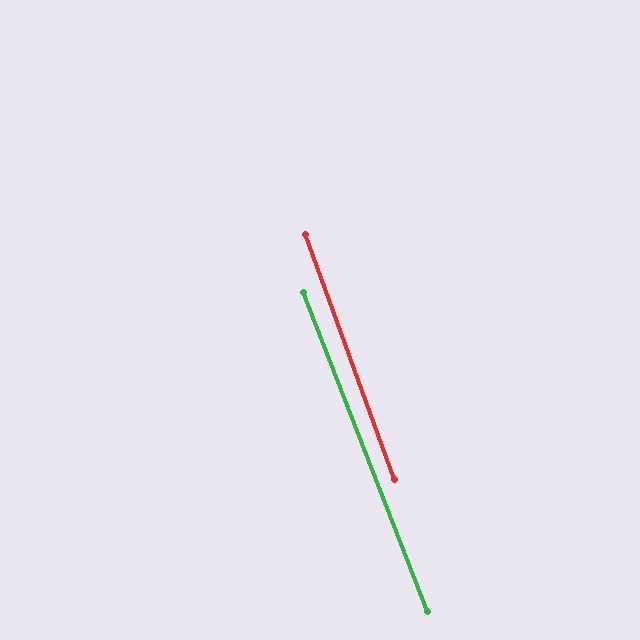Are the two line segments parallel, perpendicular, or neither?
Parallel — their directions differ by only 1.4°.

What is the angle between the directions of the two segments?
Approximately 1 degree.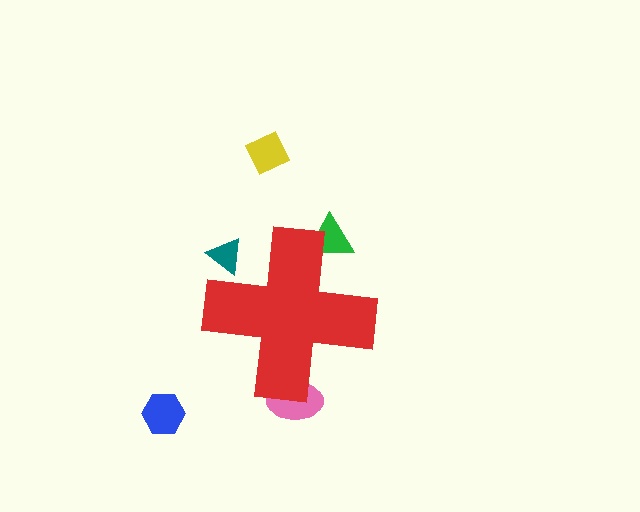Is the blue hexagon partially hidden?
No, the blue hexagon is fully visible.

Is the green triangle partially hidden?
Yes, the green triangle is partially hidden behind the red cross.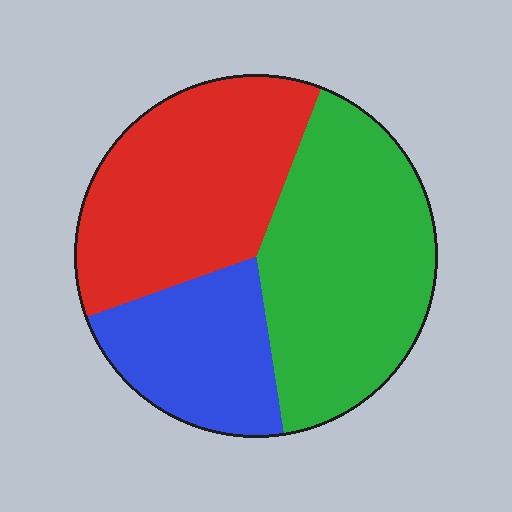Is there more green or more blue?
Green.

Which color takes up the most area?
Green, at roughly 40%.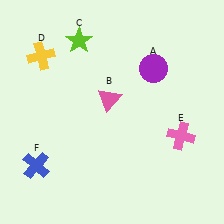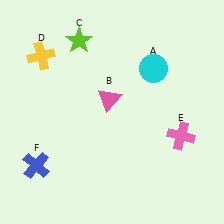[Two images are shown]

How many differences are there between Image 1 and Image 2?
There is 1 difference between the two images.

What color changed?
The circle (A) changed from purple in Image 1 to cyan in Image 2.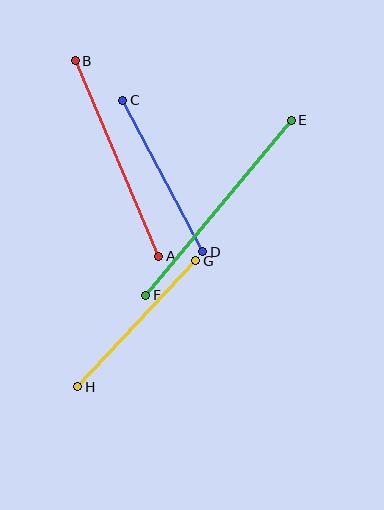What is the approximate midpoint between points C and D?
The midpoint is at approximately (163, 176) pixels.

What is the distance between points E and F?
The distance is approximately 228 pixels.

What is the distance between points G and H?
The distance is approximately 173 pixels.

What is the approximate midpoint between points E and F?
The midpoint is at approximately (219, 208) pixels.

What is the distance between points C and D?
The distance is approximately 171 pixels.